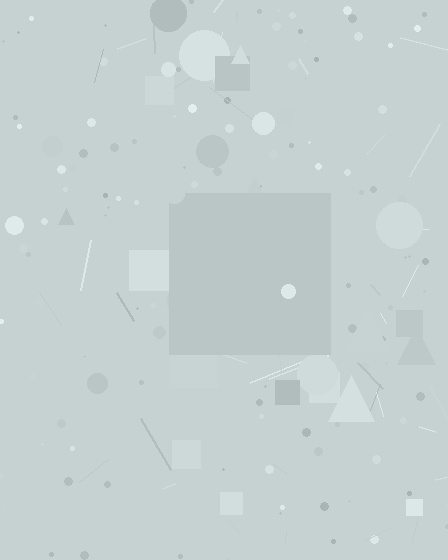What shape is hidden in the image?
A square is hidden in the image.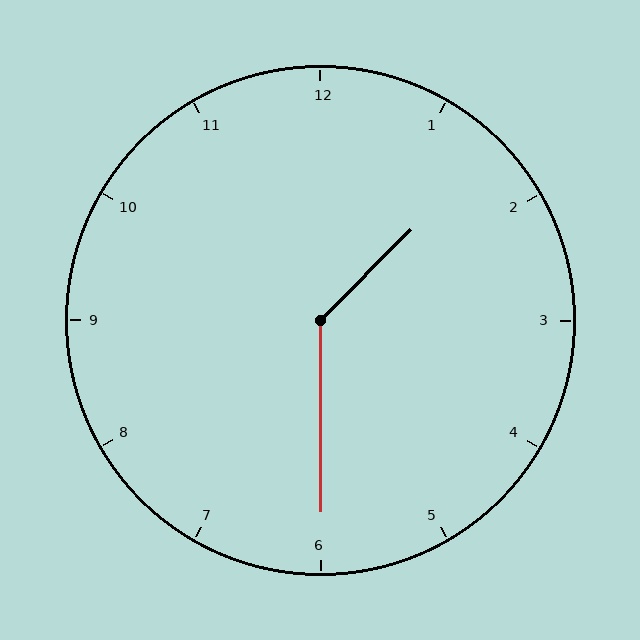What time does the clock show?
1:30.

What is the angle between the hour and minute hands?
Approximately 135 degrees.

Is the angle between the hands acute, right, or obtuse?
It is obtuse.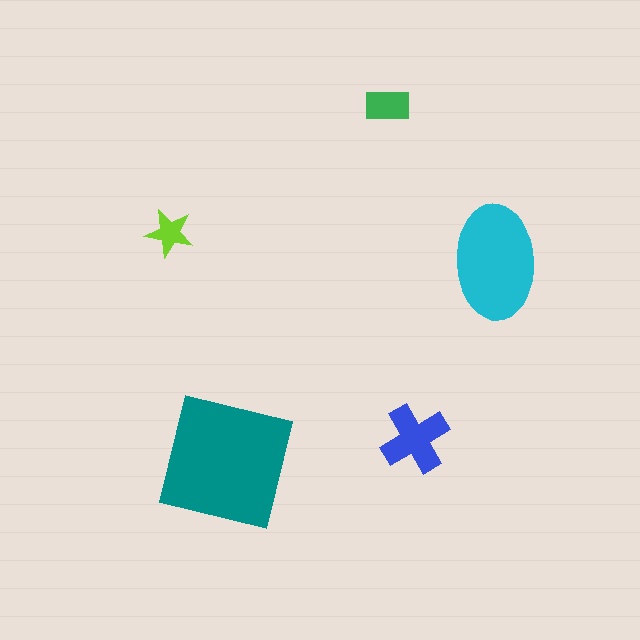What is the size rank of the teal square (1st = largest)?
1st.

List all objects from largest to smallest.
The teal square, the cyan ellipse, the blue cross, the green rectangle, the lime star.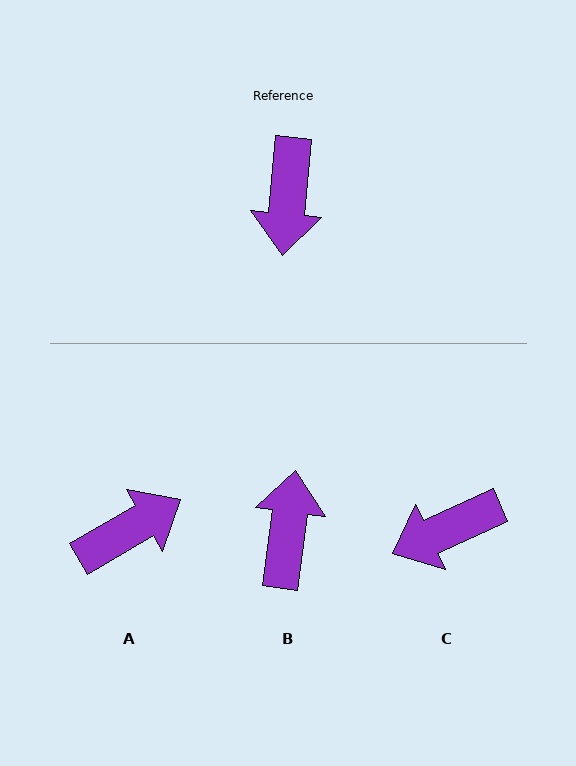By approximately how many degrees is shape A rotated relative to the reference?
Approximately 126 degrees counter-clockwise.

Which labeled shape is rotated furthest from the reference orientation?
B, about 178 degrees away.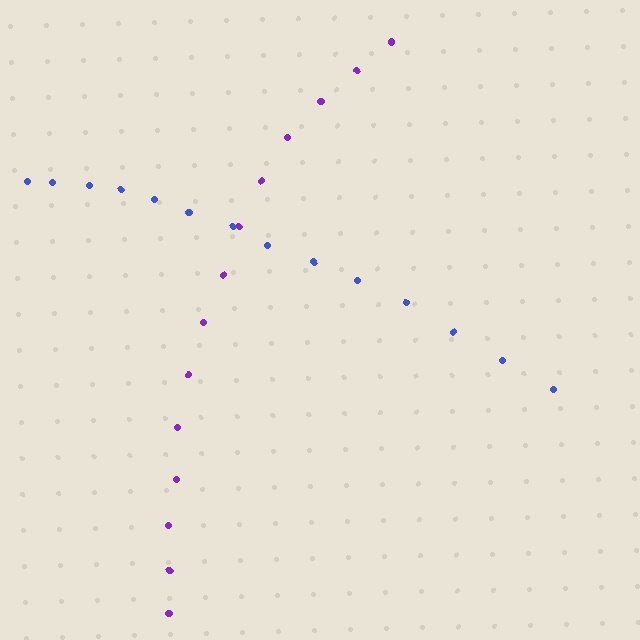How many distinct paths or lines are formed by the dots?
There are 2 distinct paths.